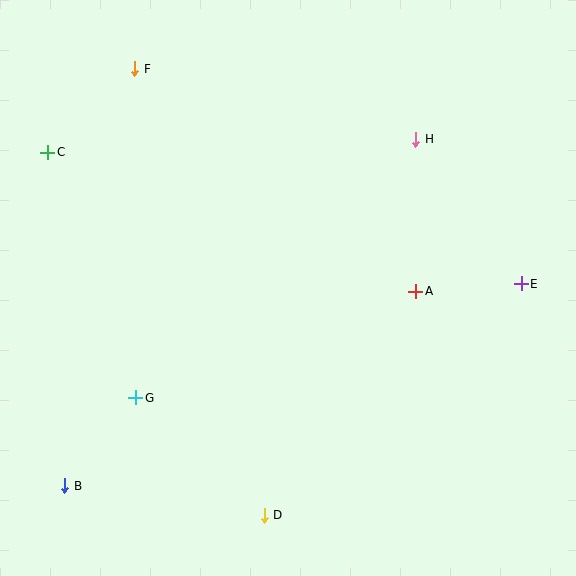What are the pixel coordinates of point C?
Point C is at (48, 152).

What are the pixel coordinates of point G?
Point G is at (136, 398).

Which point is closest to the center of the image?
Point A at (416, 291) is closest to the center.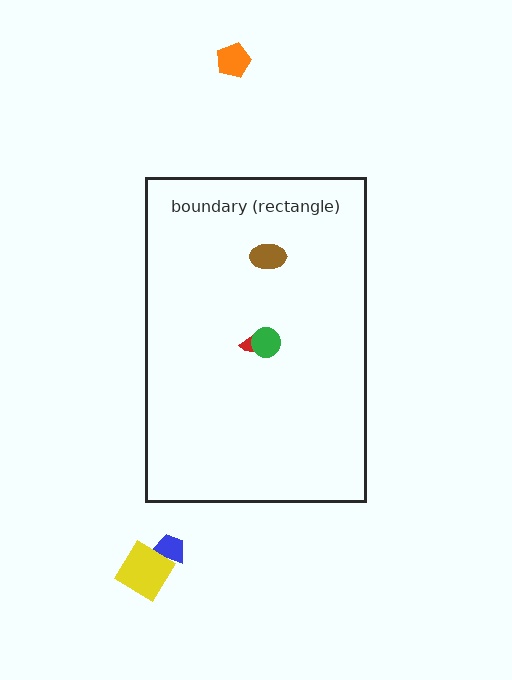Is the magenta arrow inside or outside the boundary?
Outside.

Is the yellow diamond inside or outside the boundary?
Outside.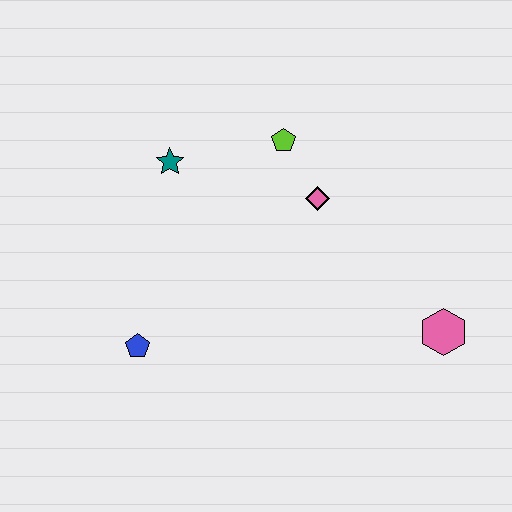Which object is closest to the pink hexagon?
The pink diamond is closest to the pink hexagon.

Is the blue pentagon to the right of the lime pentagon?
No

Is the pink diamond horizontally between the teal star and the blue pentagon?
No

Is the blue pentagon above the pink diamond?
No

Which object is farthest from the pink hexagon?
The teal star is farthest from the pink hexagon.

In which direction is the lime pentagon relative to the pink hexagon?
The lime pentagon is above the pink hexagon.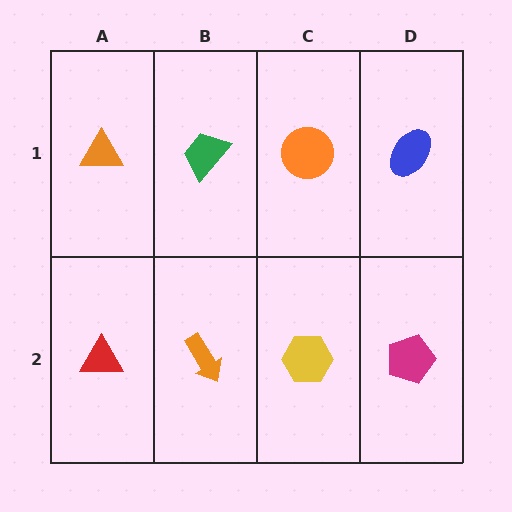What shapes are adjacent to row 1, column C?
A yellow hexagon (row 2, column C), a green trapezoid (row 1, column B), a blue ellipse (row 1, column D).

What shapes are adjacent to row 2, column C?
An orange circle (row 1, column C), an orange arrow (row 2, column B), a magenta pentagon (row 2, column D).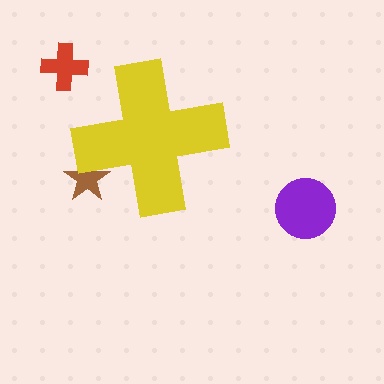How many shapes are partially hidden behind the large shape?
1 shape is partially hidden.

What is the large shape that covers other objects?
A yellow cross.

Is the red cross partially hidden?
No, the red cross is fully visible.